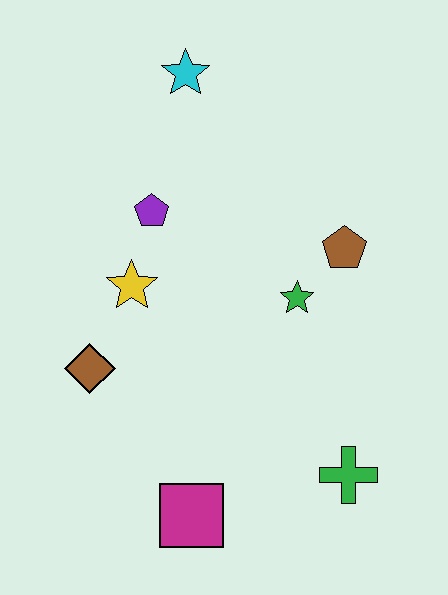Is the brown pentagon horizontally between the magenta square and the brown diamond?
No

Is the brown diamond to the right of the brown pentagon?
No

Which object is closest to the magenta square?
The green cross is closest to the magenta square.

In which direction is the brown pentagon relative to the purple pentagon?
The brown pentagon is to the right of the purple pentagon.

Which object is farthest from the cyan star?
The magenta square is farthest from the cyan star.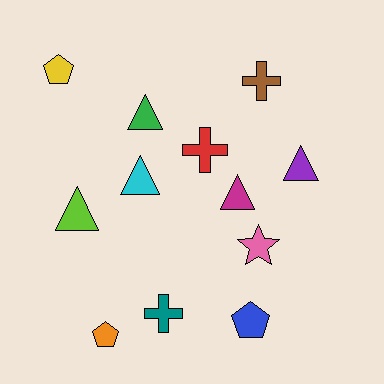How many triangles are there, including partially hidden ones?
There are 5 triangles.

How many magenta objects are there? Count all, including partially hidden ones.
There is 1 magenta object.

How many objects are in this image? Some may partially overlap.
There are 12 objects.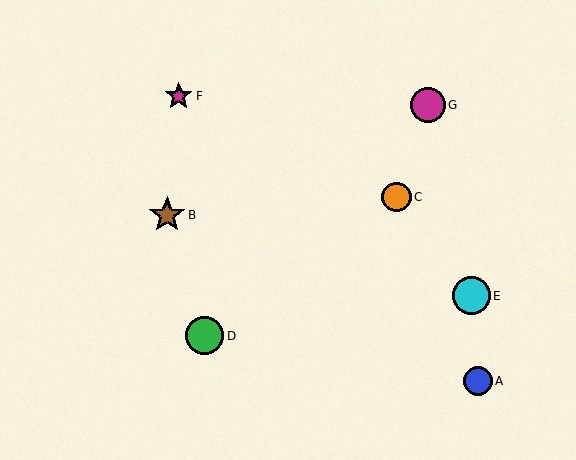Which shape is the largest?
The green circle (labeled D) is the largest.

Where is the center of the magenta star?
The center of the magenta star is at (179, 96).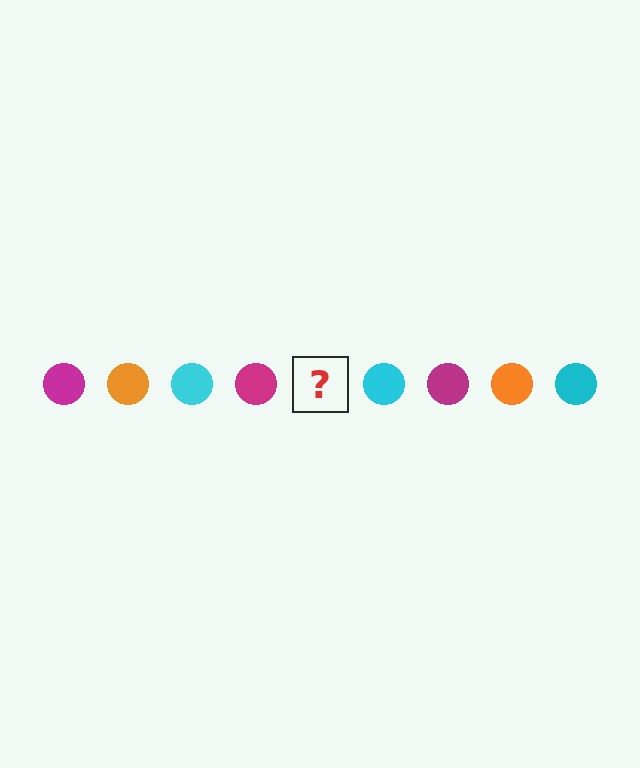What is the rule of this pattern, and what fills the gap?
The rule is that the pattern cycles through magenta, orange, cyan circles. The gap should be filled with an orange circle.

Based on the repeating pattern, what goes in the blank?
The blank should be an orange circle.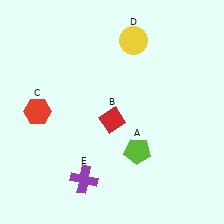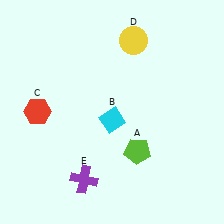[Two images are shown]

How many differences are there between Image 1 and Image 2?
There is 1 difference between the two images.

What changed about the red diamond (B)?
In Image 1, B is red. In Image 2, it changed to cyan.